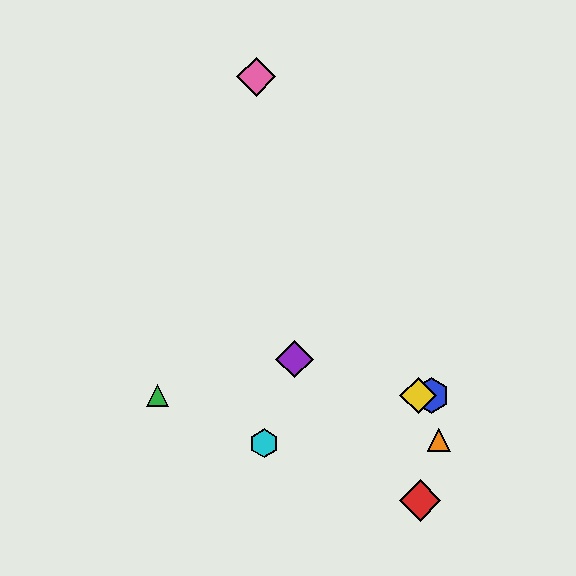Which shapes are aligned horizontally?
The blue hexagon, the green triangle, the yellow diamond are aligned horizontally.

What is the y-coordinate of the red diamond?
The red diamond is at y≈500.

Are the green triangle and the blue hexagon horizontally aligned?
Yes, both are at y≈396.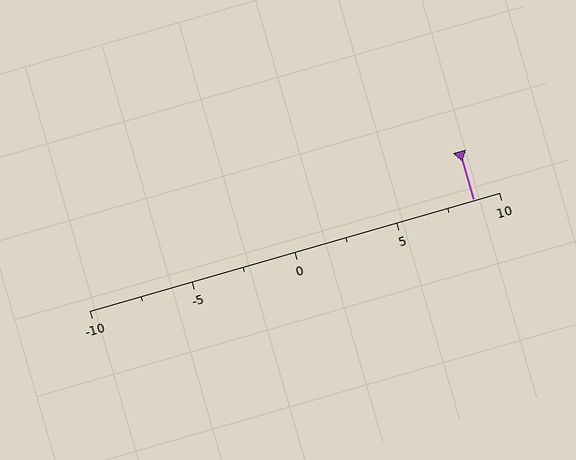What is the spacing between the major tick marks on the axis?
The major ticks are spaced 5 apart.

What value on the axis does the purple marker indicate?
The marker indicates approximately 8.8.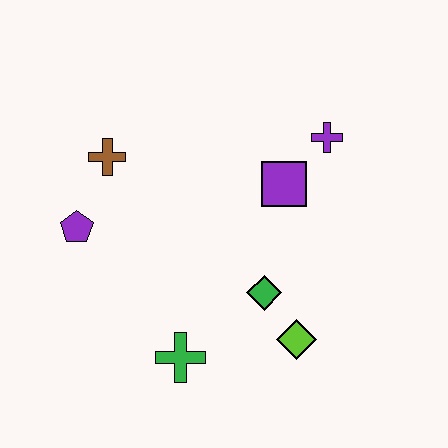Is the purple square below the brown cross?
Yes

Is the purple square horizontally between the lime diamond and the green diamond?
Yes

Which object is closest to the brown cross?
The purple pentagon is closest to the brown cross.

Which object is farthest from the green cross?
The purple cross is farthest from the green cross.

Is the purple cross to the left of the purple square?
No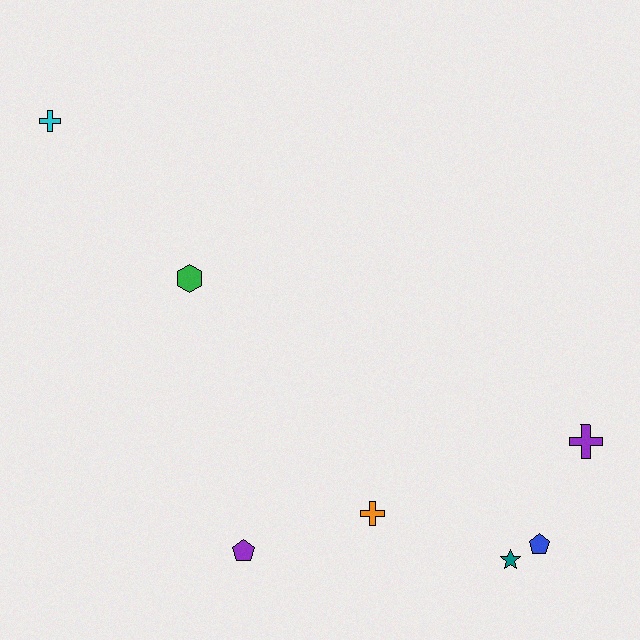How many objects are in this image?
There are 7 objects.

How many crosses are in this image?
There are 3 crosses.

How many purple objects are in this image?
There are 2 purple objects.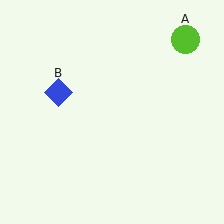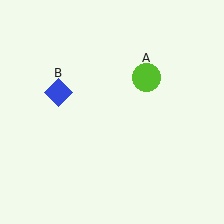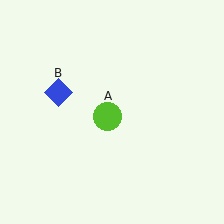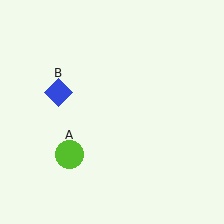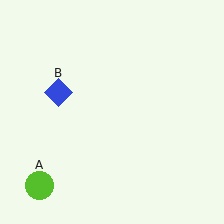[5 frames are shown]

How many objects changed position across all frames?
1 object changed position: lime circle (object A).